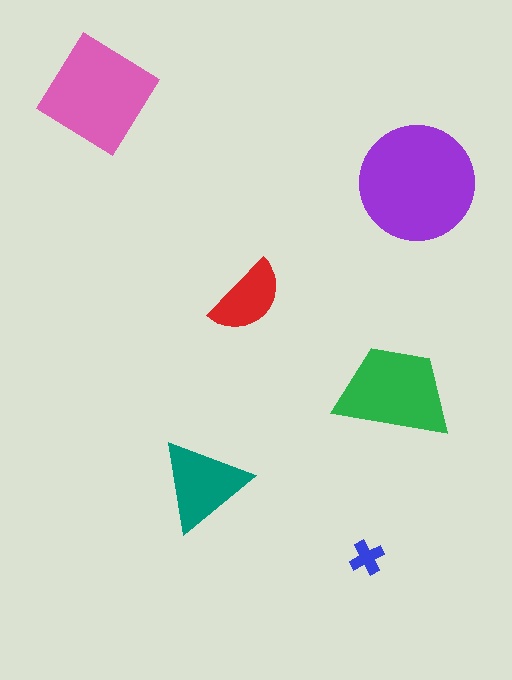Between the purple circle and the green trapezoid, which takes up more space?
The purple circle.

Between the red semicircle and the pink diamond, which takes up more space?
The pink diamond.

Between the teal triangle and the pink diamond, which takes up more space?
The pink diamond.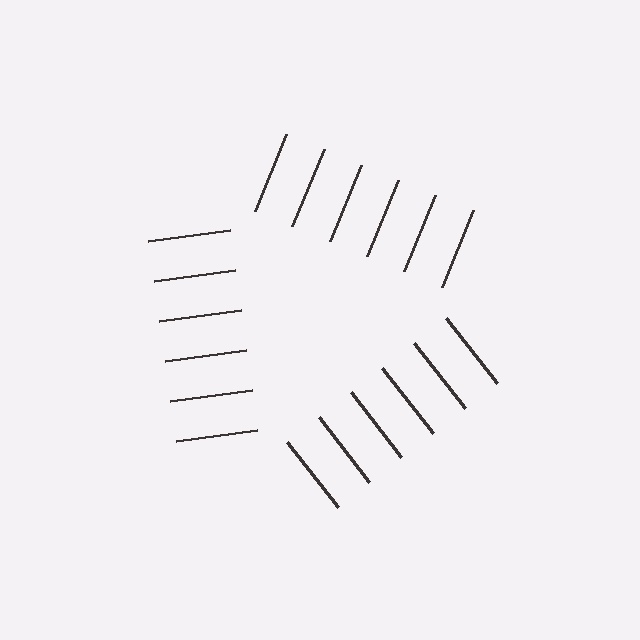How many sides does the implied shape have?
3 sides — the line-ends trace a triangle.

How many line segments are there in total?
18 — 6 along each of the 3 edges.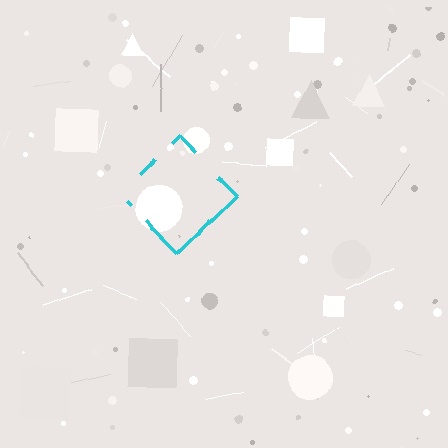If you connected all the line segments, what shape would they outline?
They would outline a diamond.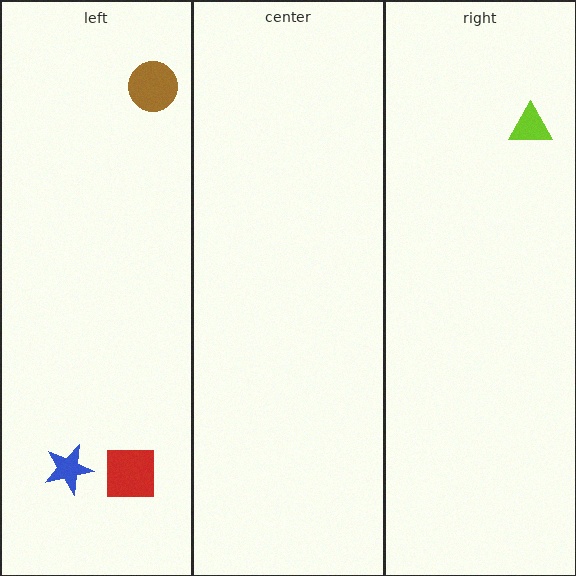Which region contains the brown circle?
The left region.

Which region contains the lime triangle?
The right region.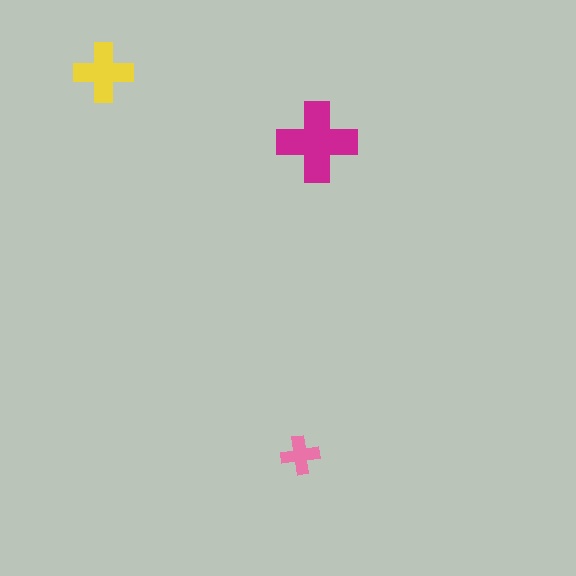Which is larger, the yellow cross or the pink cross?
The yellow one.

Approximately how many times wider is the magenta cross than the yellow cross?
About 1.5 times wider.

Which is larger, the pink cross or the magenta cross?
The magenta one.